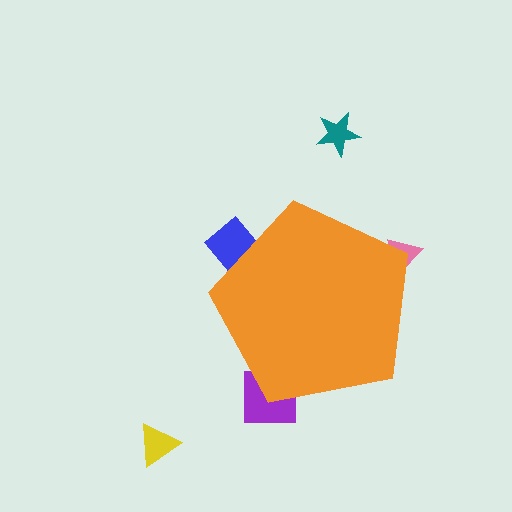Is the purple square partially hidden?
Yes, the purple square is partially hidden behind the orange pentagon.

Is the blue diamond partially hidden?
Yes, the blue diamond is partially hidden behind the orange pentagon.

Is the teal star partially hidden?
No, the teal star is fully visible.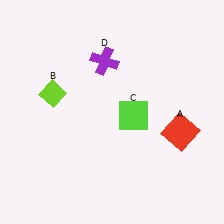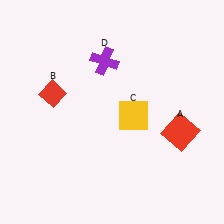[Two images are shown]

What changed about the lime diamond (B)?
In Image 1, B is lime. In Image 2, it changed to red.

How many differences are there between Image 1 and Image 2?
There are 2 differences between the two images.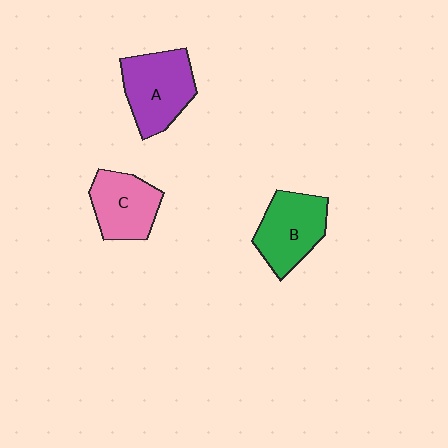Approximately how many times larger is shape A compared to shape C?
Approximately 1.2 times.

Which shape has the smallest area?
Shape C (pink).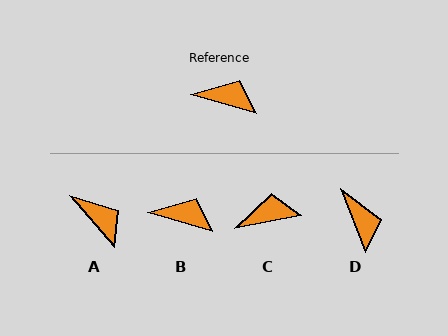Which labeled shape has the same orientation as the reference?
B.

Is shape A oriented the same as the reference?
No, it is off by about 33 degrees.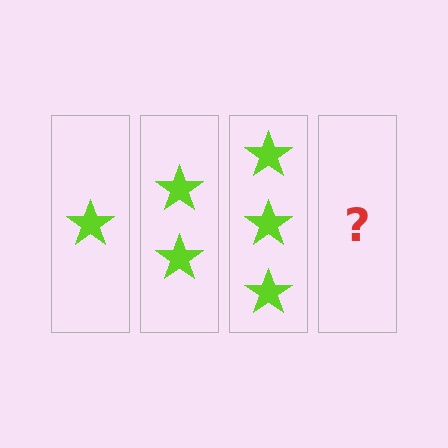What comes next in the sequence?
The next element should be 4 stars.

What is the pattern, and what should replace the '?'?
The pattern is that each step adds one more star. The '?' should be 4 stars.